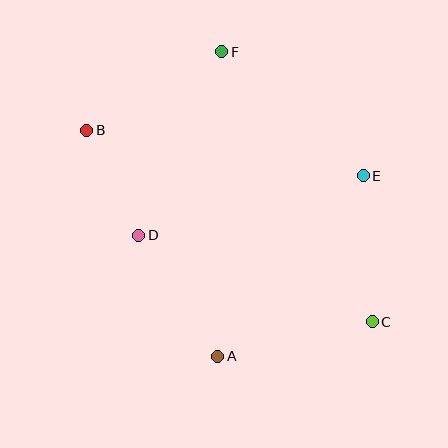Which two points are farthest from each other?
Points B and C are farthest from each other.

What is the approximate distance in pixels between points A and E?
The distance between A and E is approximately 232 pixels.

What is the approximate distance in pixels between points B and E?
The distance between B and E is approximately 280 pixels.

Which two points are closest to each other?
Points B and D are closest to each other.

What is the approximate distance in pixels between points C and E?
The distance between C and E is approximately 146 pixels.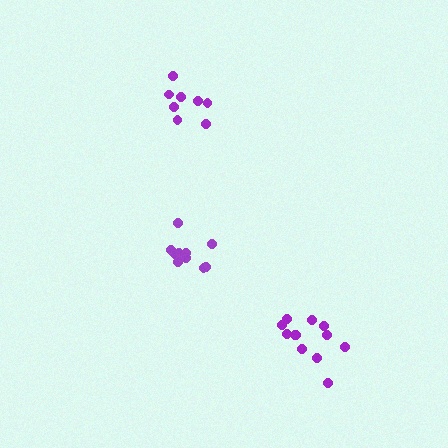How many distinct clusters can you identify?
There are 3 distinct clusters.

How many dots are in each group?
Group 1: 10 dots, Group 2: 12 dots, Group 3: 8 dots (30 total).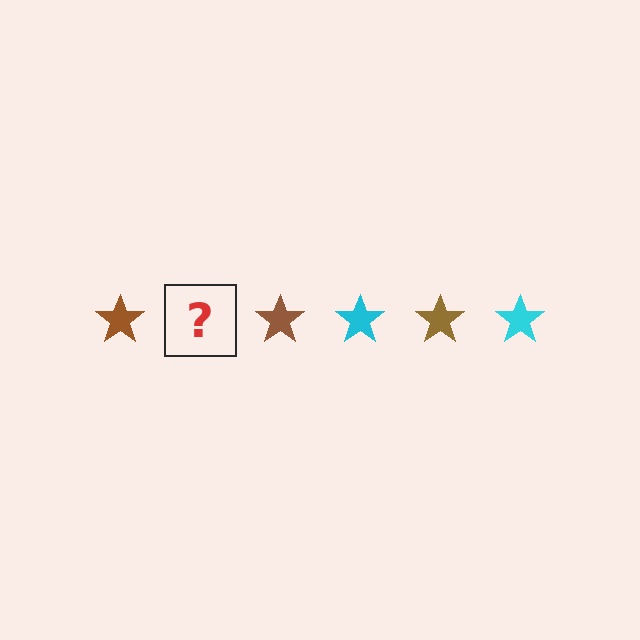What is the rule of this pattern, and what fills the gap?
The rule is that the pattern cycles through brown, cyan stars. The gap should be filled with a cyan star.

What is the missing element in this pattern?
The missing element is a cyan star.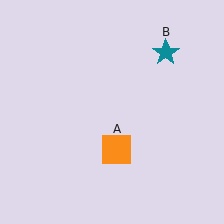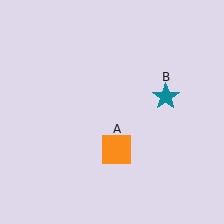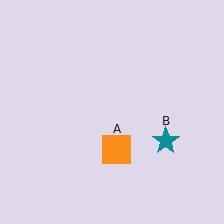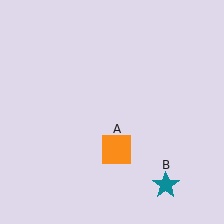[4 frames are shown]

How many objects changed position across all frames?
1 object changed position: teal star (object B).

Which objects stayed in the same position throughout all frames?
Orange square (object A) remained stationary.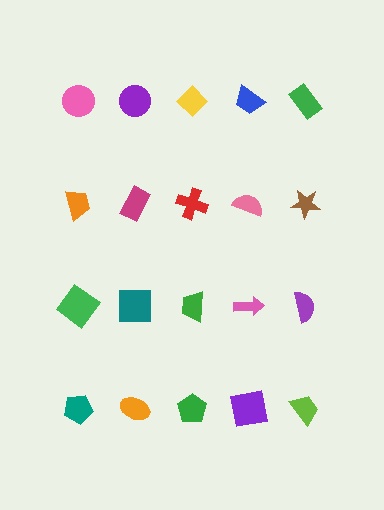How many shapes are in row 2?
5 shapes.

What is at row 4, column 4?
A purple square.